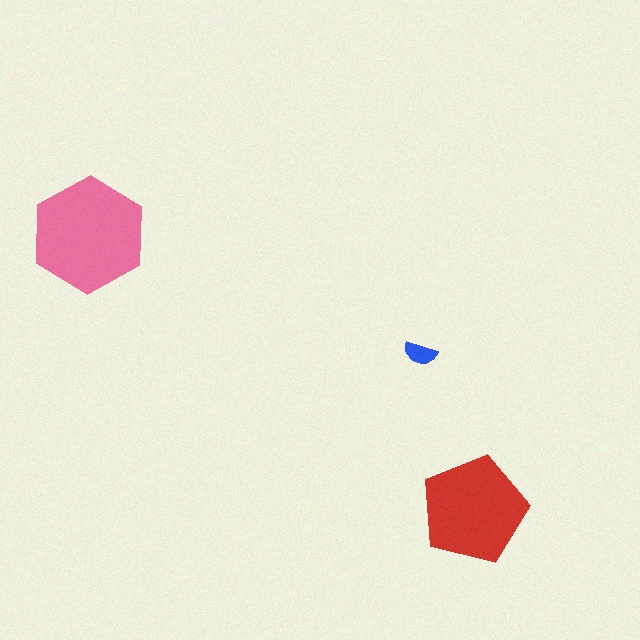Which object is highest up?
The pink hexagon is topmost.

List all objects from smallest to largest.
The blue semicircle, the red pentagon, the pink hexagon.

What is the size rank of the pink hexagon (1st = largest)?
1st.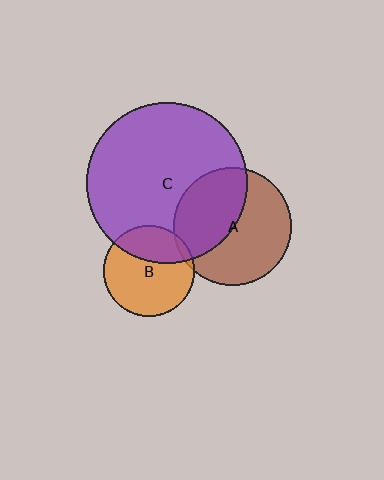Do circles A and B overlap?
Yes.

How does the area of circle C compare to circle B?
Approximately 3.1 times.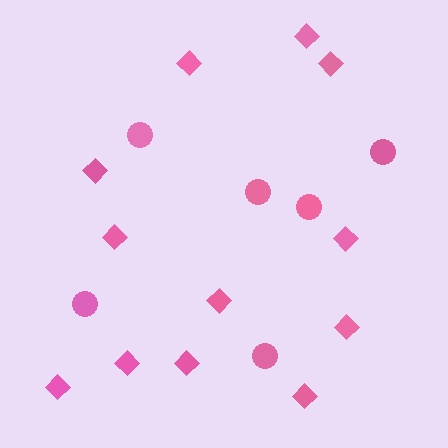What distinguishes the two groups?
There are 2 groups: one group of circles (6) and one group of diamonds (12).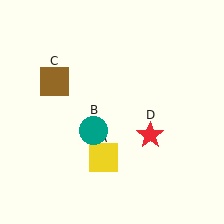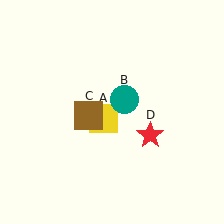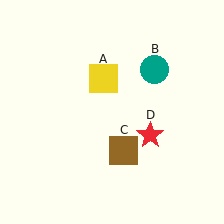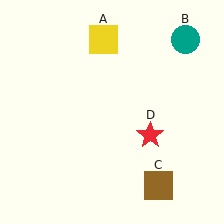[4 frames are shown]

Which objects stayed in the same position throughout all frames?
Red star (object D) remained stationary.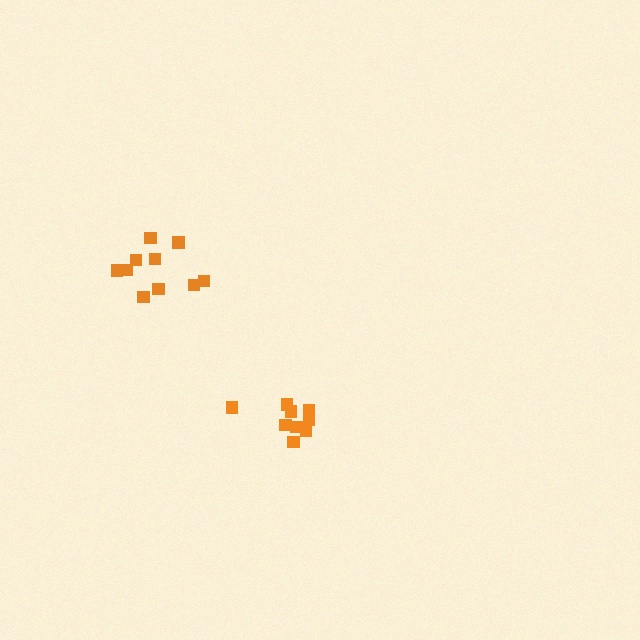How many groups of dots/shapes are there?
There are 2 groups.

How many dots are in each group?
Group 1: 9 dots, Group 2: 10 dots (19 total).